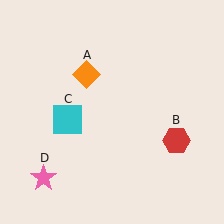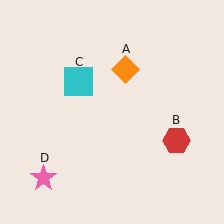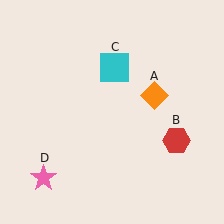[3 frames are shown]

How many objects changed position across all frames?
2 objects changed position: orange diamond (object A), cyan square (object C).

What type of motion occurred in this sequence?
The orange diamond (object A), cyan square (object C) rotated clockwise around the center of the scene.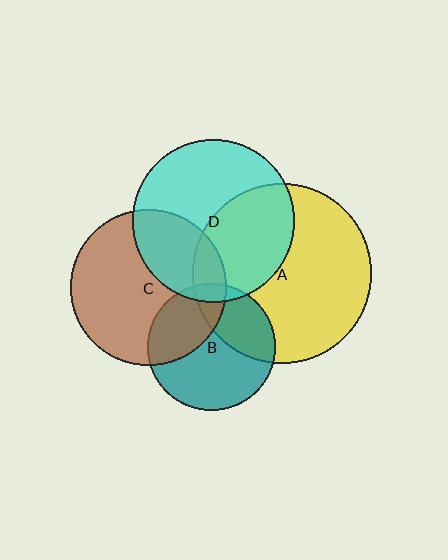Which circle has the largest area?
Circle A (yellow).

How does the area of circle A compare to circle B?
Approximately 2.0 times.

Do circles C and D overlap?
Yes.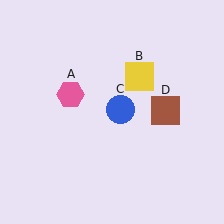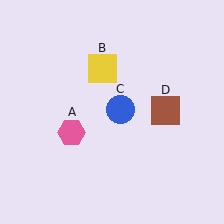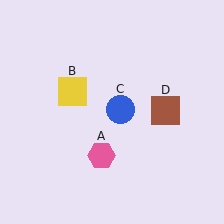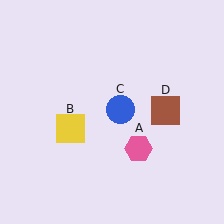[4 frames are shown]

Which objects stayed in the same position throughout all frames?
Blue circle (object C) and brown square (object D) remained stationary.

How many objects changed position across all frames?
2 objects changed position: pink hexagon (object A), yellow square (object B).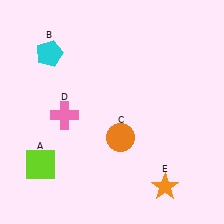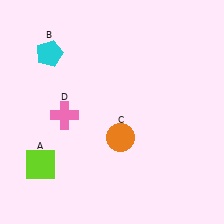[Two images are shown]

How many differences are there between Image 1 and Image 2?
There is 1 difference between the two images.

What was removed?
The orange star (E) was removed in Image 2.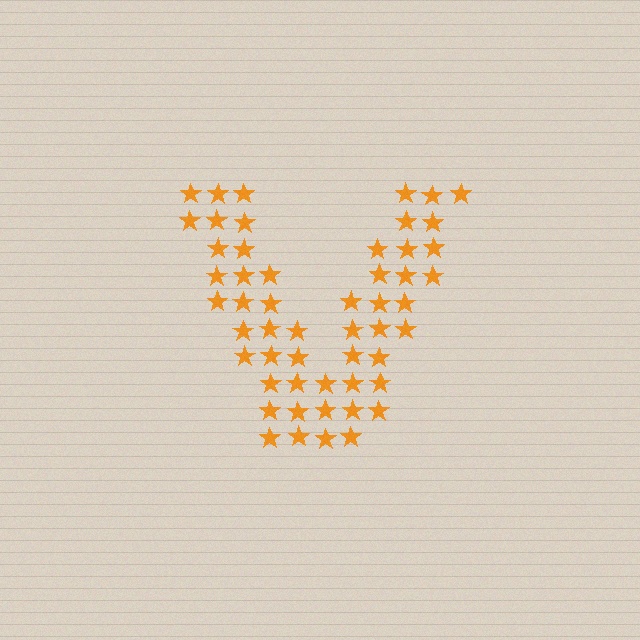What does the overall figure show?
The overall figure shows the letter V.